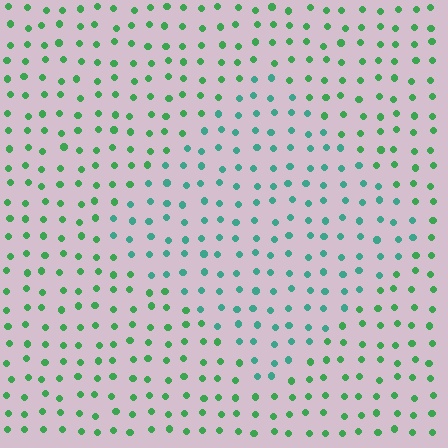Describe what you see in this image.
The image is filled with small green elements in a uniform arrangement. A diamond-shaped region is visible where the elements are tinted to a slightly different hue, forming a subtle color boundary.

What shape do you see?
I see a diamond.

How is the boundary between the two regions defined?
The boundary is defined purely by a slight shift in hue (about 34 degrees). Spacing, size, and orientation are identical on both sides.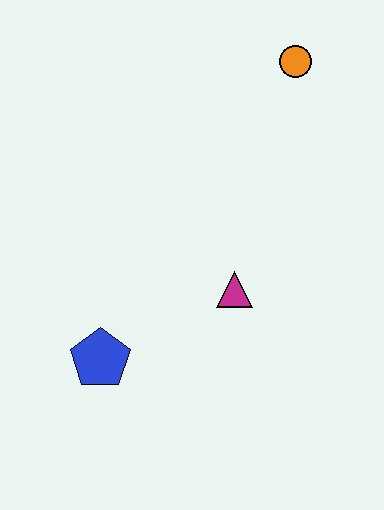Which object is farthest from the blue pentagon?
The orange circle is farthest from the blue pentagon.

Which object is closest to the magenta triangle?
The blue pentagon is closest to the magenta triangle.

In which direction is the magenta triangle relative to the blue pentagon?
The magenta triangle is to the right of the blue pentagon.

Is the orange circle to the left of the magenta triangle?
No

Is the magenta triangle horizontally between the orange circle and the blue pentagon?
Yes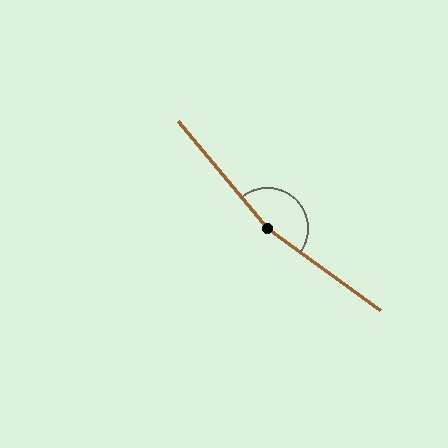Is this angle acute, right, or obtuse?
It is obtuse.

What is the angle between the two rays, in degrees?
Approximately 166 degrees.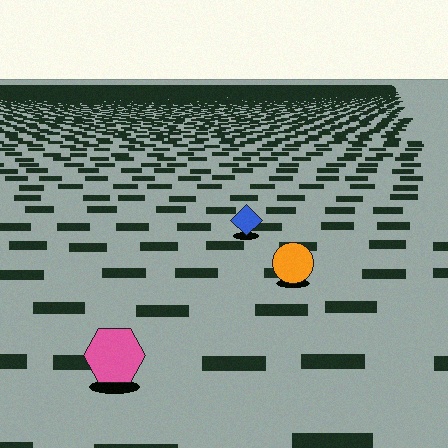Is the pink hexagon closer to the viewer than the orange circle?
Yes. The pink hexagon is closer — you can tell from the texture gradient: the ground texture is coarser near it.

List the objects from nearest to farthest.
From nearest to farthest: the pink hexagon, the orange circle, the blue diamond.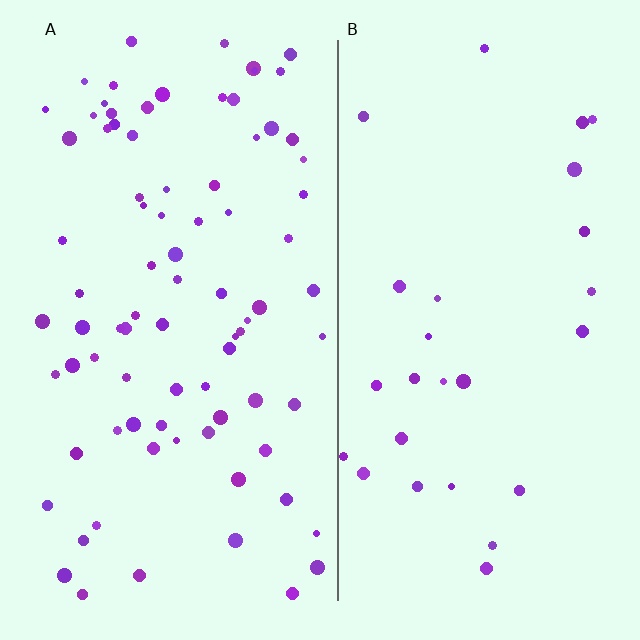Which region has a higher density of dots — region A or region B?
A (the left).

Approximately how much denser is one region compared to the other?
Approximately 3.1× — region A over region B.